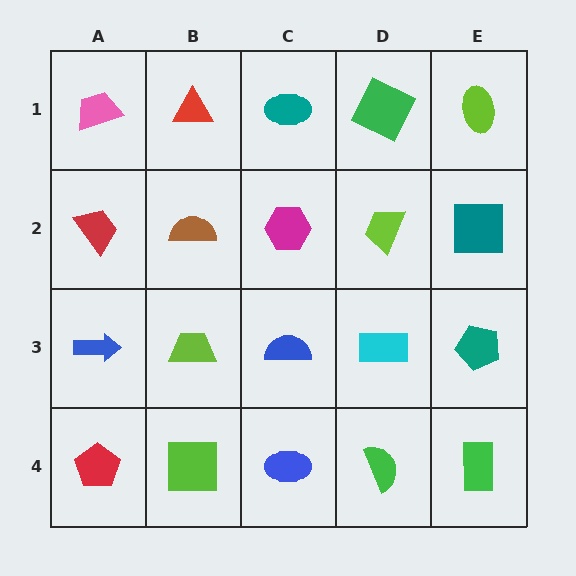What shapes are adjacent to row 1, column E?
A teal square (row 2, column E), a green square (row 1, column D).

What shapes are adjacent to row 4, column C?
A blue semicircle (row 3, column C), a lime square (row 4, column B), a green semicircle (row 4, column D).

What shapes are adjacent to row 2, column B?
A red triangle (row 1, column B), a lime trapezoid (row 3, column B), a red trapezoid (row 2, column A), a magenta hexagon (row 2, column C).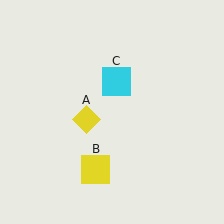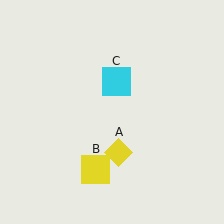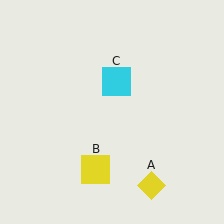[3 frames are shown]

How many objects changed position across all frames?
1 object changed position: yellow diamond (object A).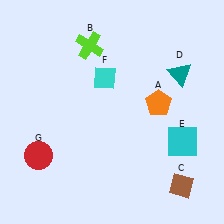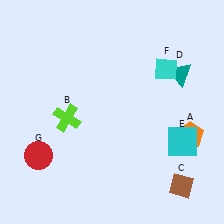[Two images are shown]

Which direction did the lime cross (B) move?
The lime cross (B) moved down.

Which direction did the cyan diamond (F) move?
The cyan diamond (F) moved right.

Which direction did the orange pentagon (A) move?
The orange pentagon (A) moved down.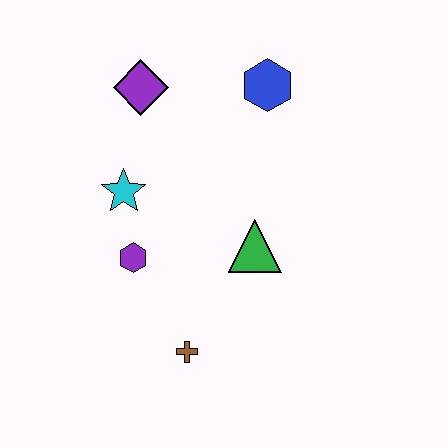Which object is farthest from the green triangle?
The purple diamond is farthest from the green triangle.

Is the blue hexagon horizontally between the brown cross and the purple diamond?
No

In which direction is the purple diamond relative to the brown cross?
The purple diamond is above the brown cross.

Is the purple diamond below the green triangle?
No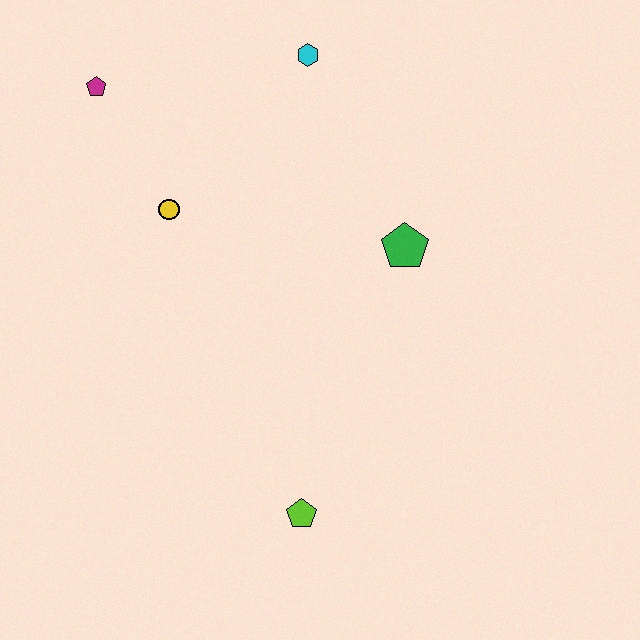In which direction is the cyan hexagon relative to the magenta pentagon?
The cyan hexagon is to the right of the magenta pentagon.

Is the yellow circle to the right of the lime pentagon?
No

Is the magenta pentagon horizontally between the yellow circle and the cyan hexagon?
No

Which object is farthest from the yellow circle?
The lime pentagon is farthest from the yellow circle.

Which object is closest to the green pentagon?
The cyan hexagon is closest to the green pentagon.